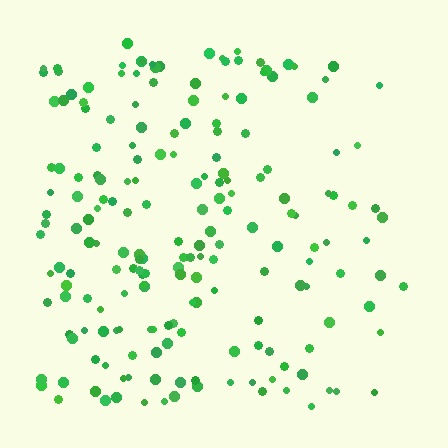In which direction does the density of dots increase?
From right to left, with the left side densest.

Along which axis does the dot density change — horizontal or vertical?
Horizontal.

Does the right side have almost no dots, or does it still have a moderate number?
Still a moderate number, just noticeably fewer than the left.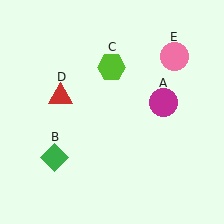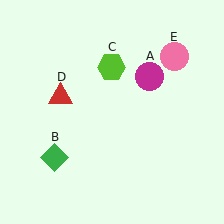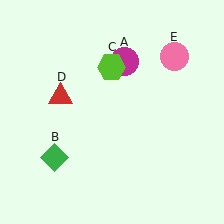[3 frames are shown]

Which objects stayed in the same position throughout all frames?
Green diamond (object B) and lime hexagon (object C) and red triangle (object D) and pink circle (object E) remained stationary.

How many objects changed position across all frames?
1 object changed position: magenta circle (object A).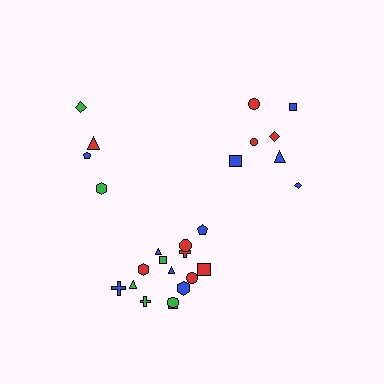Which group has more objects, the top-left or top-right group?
The top-right group.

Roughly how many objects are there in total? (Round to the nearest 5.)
Roughly 25 objects in total.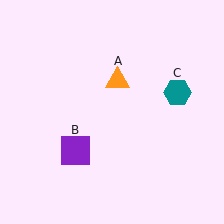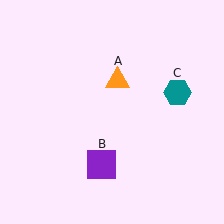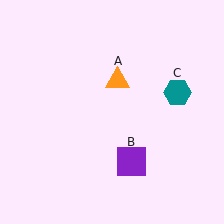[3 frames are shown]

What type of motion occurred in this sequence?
The purple square (object B) rotated counterclockwise around the center of the scene.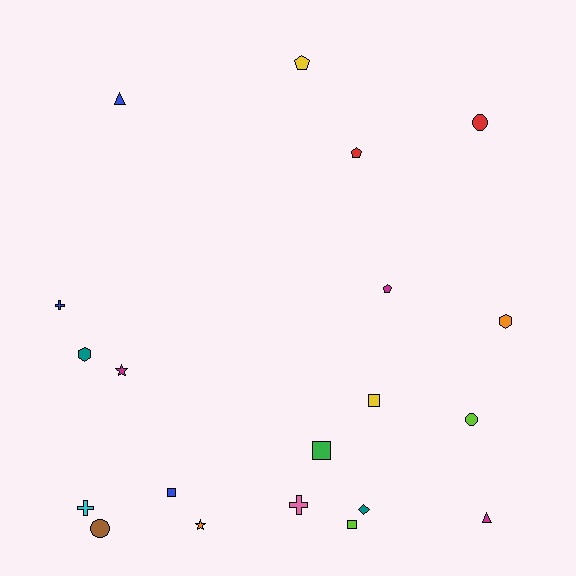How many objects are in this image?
There are 20 objects.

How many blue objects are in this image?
There are 3 blue objects.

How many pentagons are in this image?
There are 3 pentagons.